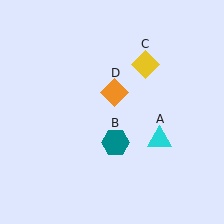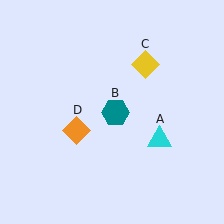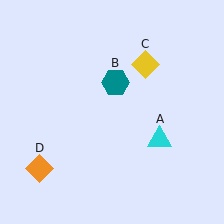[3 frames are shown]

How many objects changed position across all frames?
2 objects changed position: teal hexagon (object B), orange diamond (object D).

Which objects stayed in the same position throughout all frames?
Cyan triangle (object A) and yellow diamond (object C) remained stationary.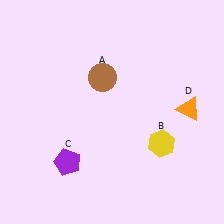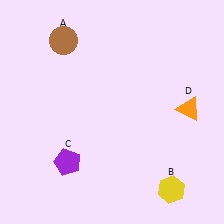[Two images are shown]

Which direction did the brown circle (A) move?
The brown circle (A) moved left.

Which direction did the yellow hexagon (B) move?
The yellow hexagon (B) moved down.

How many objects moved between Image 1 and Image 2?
2 objects moved between the two images.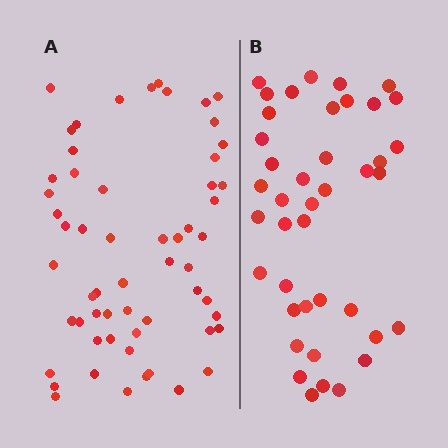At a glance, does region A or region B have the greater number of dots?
Region A (the left region) has more dots.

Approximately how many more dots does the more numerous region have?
Region A has approximately 15 more dots than region B.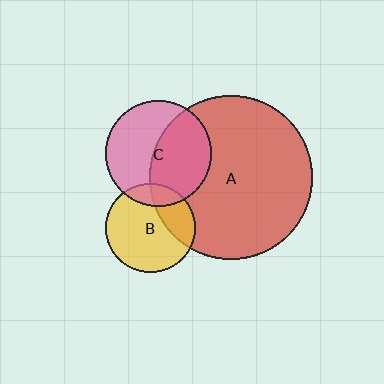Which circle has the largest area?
Circle A (red).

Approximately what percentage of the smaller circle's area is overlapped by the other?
Approximately 15%.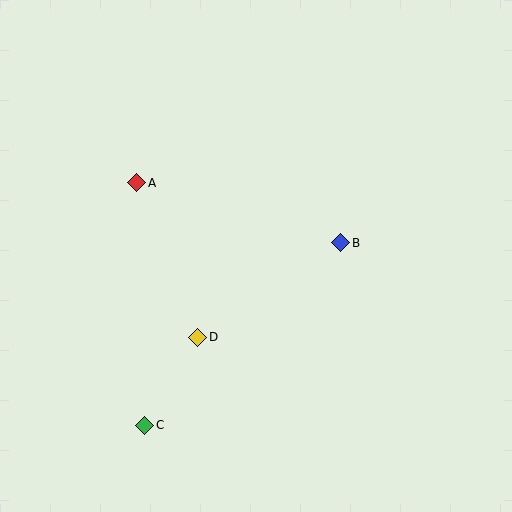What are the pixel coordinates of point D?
Point D is at (198, 337).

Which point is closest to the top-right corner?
Point B is closest to the top-right corner.